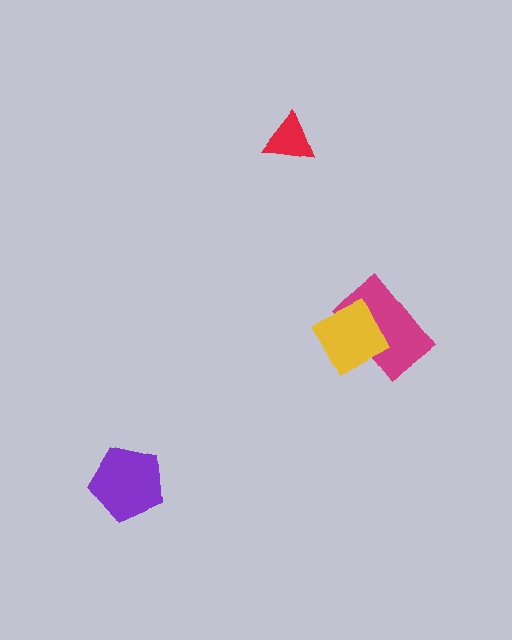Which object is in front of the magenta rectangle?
The yellow square is in front of the magenta rectangle.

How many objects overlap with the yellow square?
1 object overlaps with the yellow square.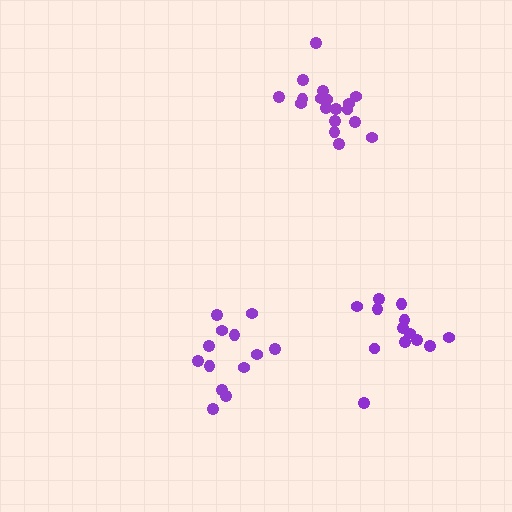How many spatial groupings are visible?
There are 3 spatial groupings.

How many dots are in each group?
Group 1: 13 dots, Group 2: 18 dots, Group 3: 13 dots (44 total).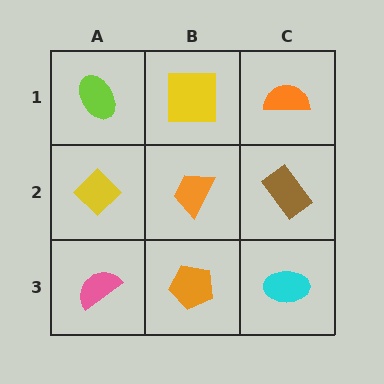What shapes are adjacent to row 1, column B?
An orange trapezoid (row 2, column B), a lime ellipse (row 1, column A), an orange semicircle (row 1, column C).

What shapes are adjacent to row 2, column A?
A lime ellipse (row 1, column A), a pink semicircle (row 3, column A), an orange trapezoid (row 2, column B).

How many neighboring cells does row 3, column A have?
2.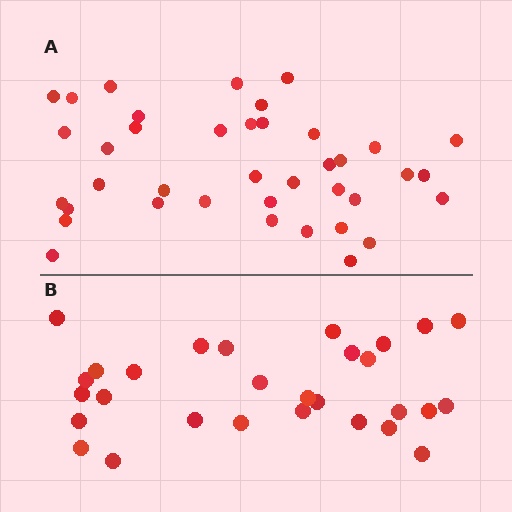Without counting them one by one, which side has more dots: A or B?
Region A (the top region) has more dots.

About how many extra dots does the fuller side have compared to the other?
Region A has roughly 10 or so more dots than region B.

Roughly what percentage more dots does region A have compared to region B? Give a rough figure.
About 35% more.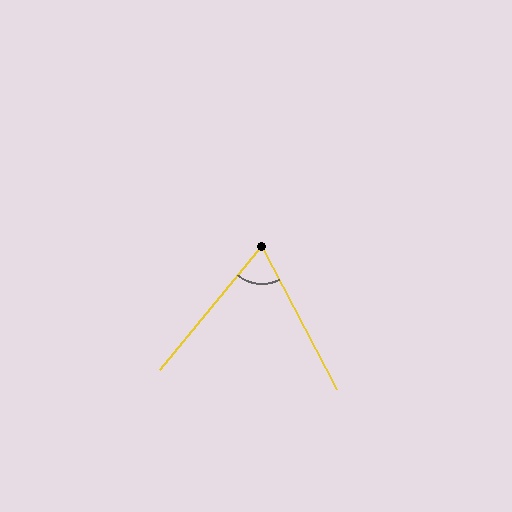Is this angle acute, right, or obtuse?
It is acute.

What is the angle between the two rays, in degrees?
Approximately 67 degrees.